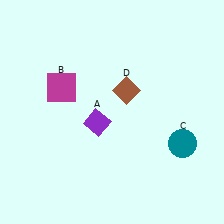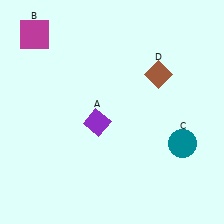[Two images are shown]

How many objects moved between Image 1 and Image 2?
2 objects moved between the two images.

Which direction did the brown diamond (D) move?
The brown diamond (D) moved right.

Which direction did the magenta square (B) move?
The magenta square (B) moved up.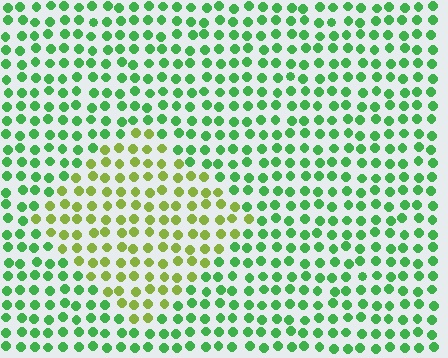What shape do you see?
I see a diamond.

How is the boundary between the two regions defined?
The boundary is defined purely by a slight shift in hue (about 44 degrees). Spacing, size, and orientation are identical on both sides.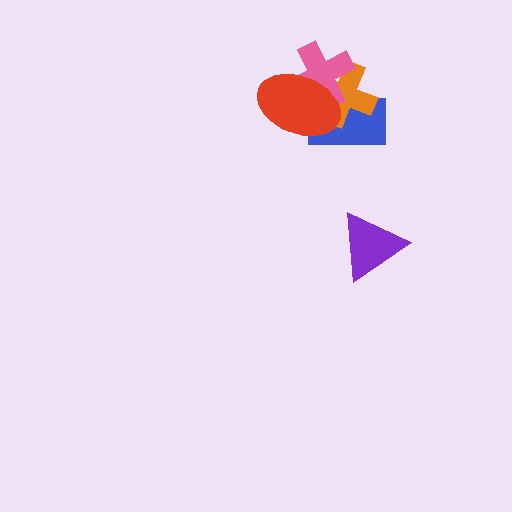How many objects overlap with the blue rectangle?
3 objects overlap with the blue rectangle.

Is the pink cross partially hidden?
Yes, it is partially covered by another shape.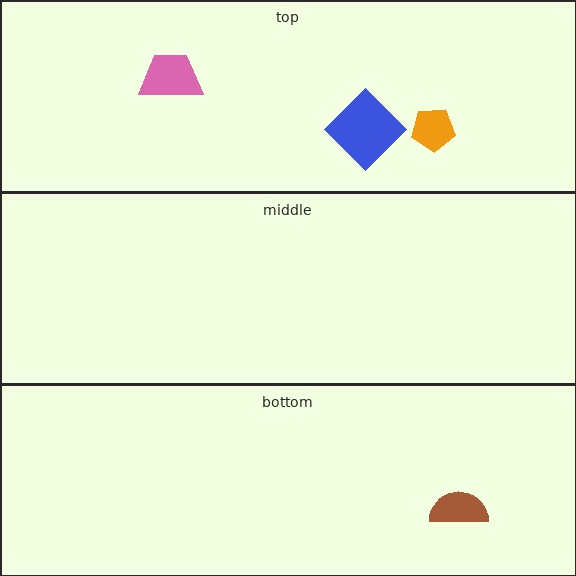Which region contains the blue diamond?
The top region.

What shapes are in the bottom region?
The brown semicircle.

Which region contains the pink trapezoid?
The top region.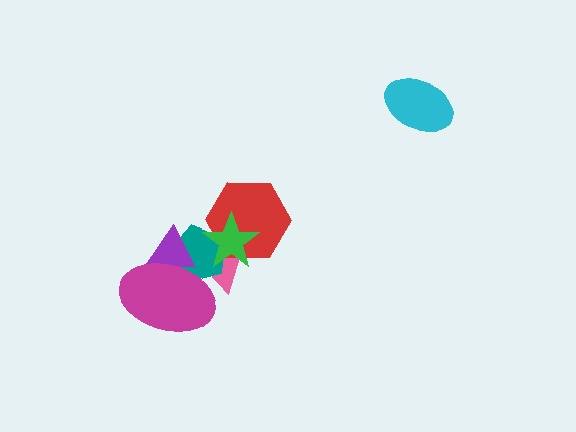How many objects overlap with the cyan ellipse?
0 objects overlap with the cyan ellipse.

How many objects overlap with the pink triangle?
5 objects overlap with the pink triangle.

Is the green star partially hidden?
No, no other shape covers it.